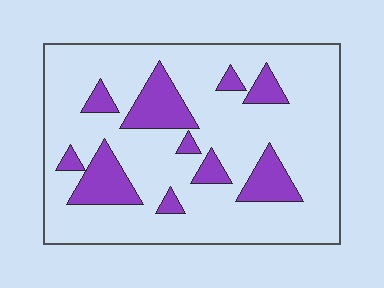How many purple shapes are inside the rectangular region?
10.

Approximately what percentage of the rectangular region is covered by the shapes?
Approximately 20%.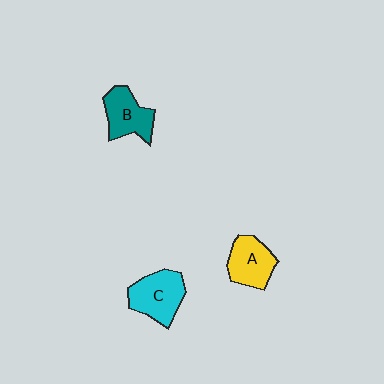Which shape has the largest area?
Shape C (cyan).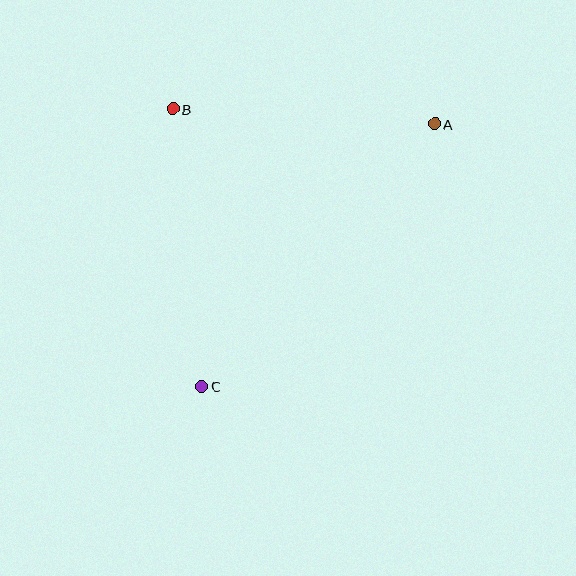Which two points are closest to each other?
Points A and B are closest to each other.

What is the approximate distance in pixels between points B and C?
The distance between B and C is approximately 279 pixels.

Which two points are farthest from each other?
Points A and C are farthest from each other.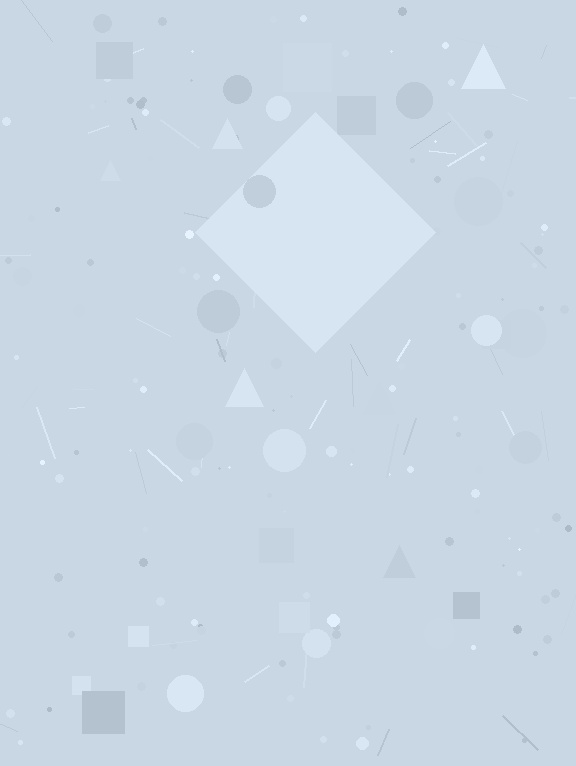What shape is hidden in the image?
A diamond is hidden in the image.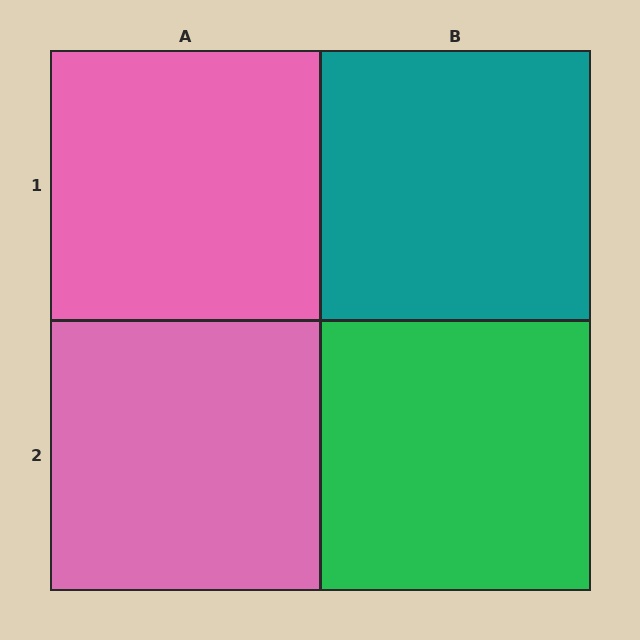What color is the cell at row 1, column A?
Pink.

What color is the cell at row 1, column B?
Teal.